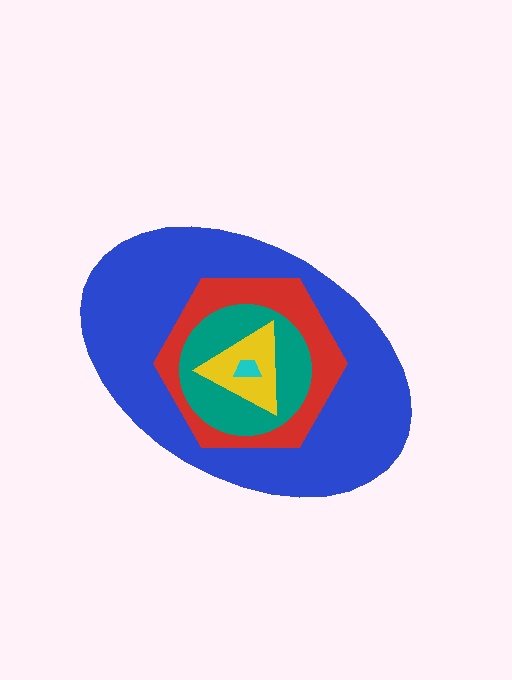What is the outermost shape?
The blue ellipse.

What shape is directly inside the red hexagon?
The teal circle.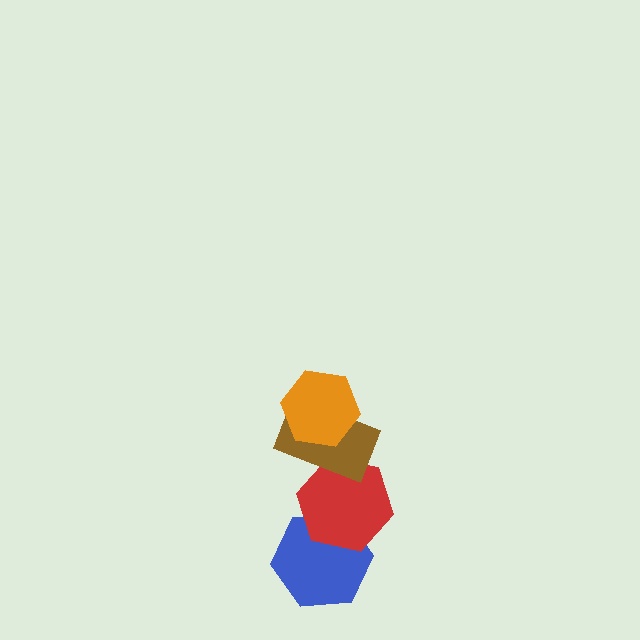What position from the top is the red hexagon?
The red hexagon is 3rd from the top.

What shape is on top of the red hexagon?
The brown rectangle is on top of the red hexagon.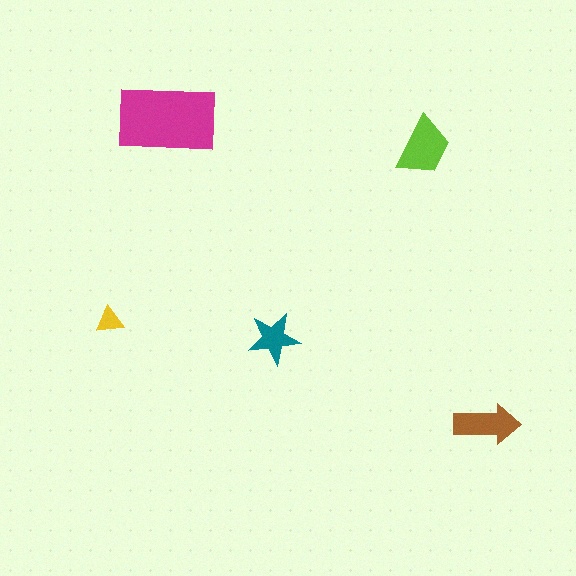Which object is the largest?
The magenta rectangle.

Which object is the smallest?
The yellow triangle.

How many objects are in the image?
There are 5 objects in the image.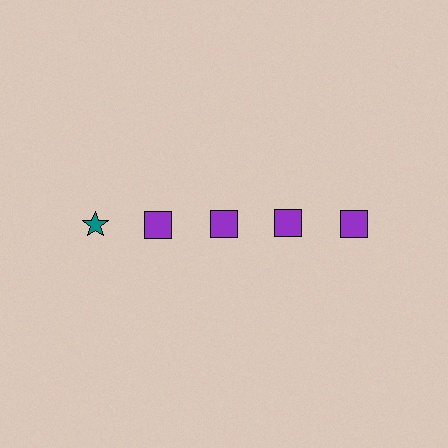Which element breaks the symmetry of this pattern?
The teal star in the top row, leftmost column breaks the symmetry. All other shapes are purple squares.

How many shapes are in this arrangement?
There are 5 shapes arranged in a grid pattern.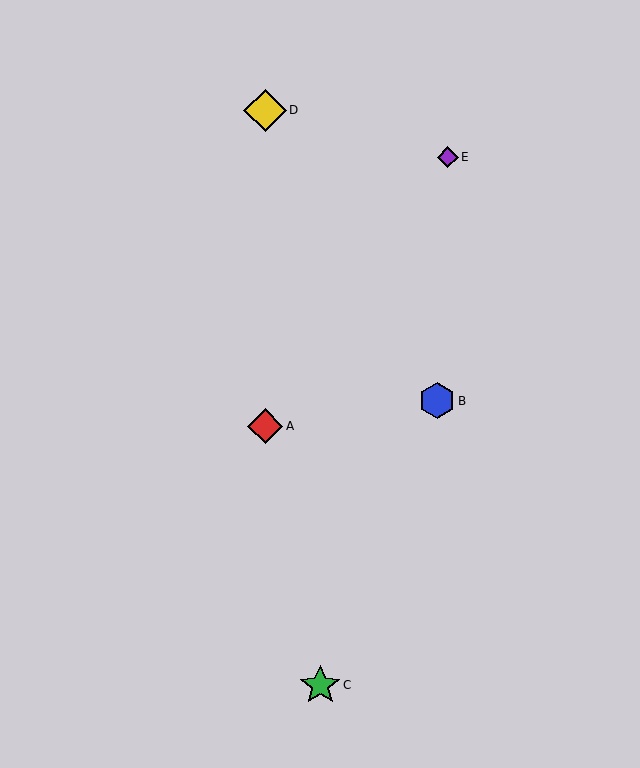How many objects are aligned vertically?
2 objects (A, D) are aligned vertically.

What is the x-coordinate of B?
Object B is at x≈437.